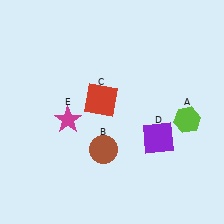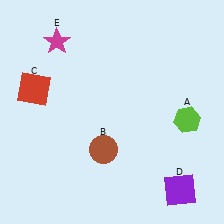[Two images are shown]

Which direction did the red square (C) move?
The red square (C) moved left.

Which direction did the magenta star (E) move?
The magenta star (E) moved up.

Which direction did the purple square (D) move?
The purple square (D) moved down.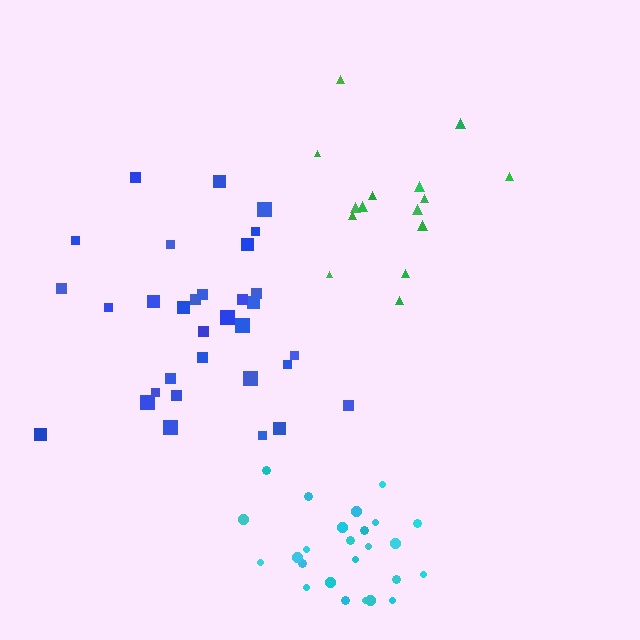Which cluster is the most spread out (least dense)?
Green.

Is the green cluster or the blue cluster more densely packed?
Blue.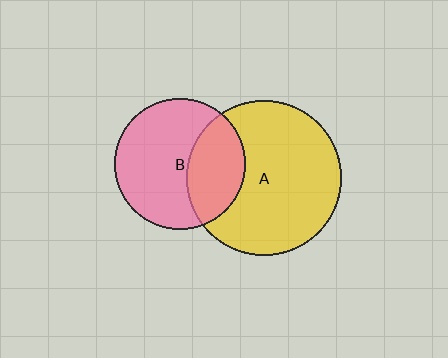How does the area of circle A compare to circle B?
Approximately 1.4 times.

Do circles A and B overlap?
Yes.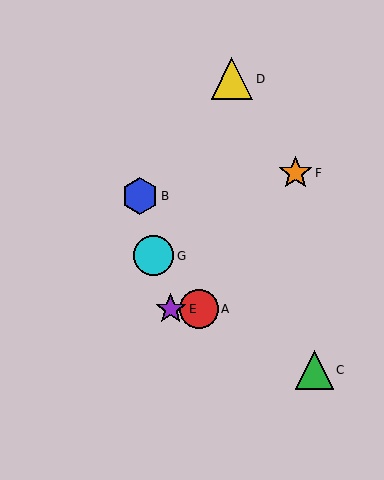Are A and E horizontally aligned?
Yes, both are at y≈309.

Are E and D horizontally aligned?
No, E is at y≈309 and D is at y≈79.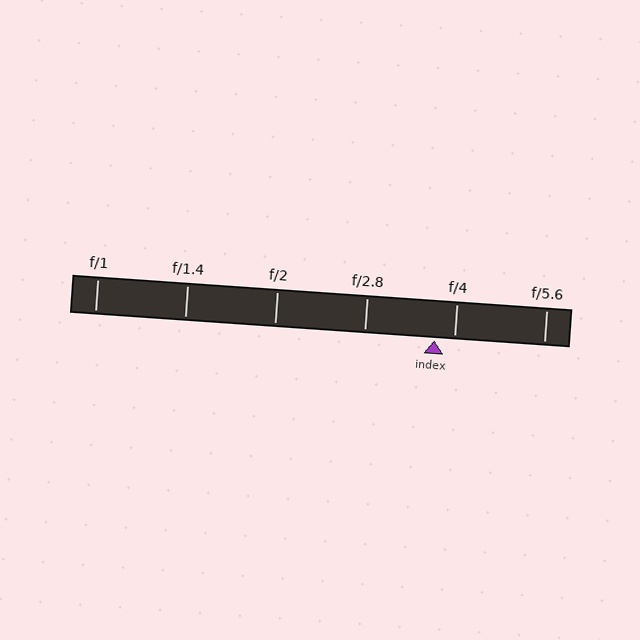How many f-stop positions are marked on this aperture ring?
There are 6 f-stop positions marked.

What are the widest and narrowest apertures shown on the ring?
The widest aperture shown is f/1 and the narrowest is f/5.6.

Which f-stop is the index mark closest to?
The index mark is closest to f/4.